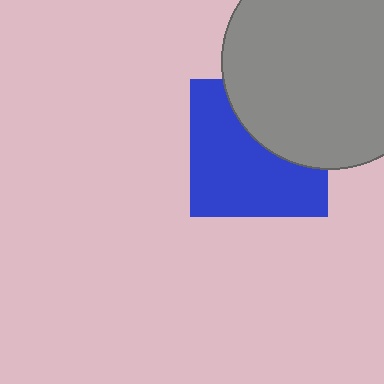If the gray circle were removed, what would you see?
You would see the complete blue square.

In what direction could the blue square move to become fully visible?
The blue square could move down. That would shift it out from behind the gray circle entirely.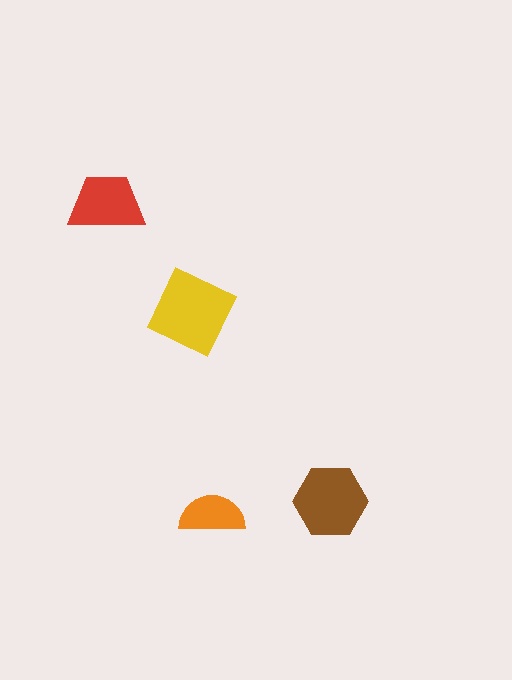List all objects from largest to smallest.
The yellow diamond, the brown hexagon, the red trapezoid, the orange semicircle.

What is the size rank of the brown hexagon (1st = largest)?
2nd.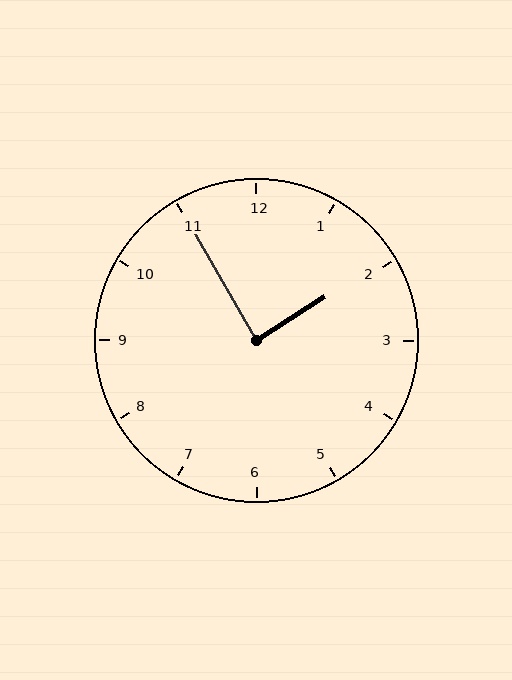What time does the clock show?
1:55.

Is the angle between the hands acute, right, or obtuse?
It is right.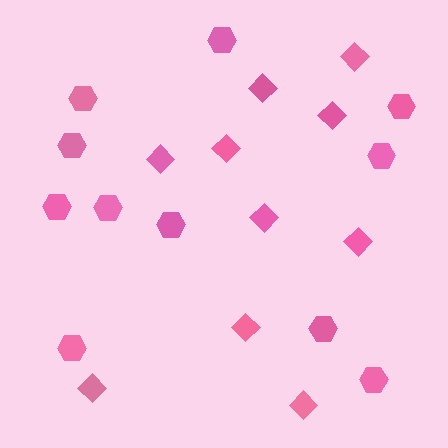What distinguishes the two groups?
There are 2 groups: one group of diamonds (10) and one group of hexagons (11).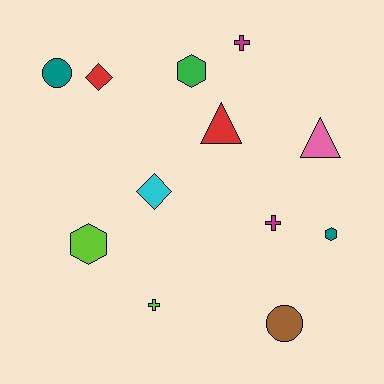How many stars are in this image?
There are no stars.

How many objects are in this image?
There are 12 objects.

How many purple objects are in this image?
There are no purple objects.